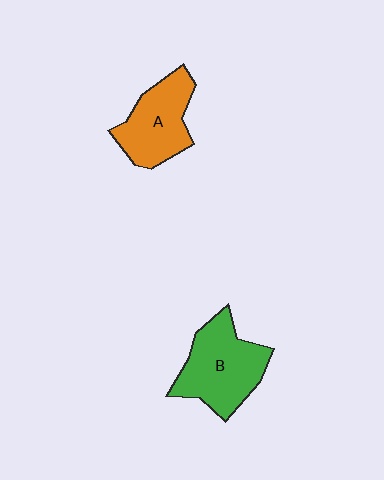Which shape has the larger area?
Shape B (green).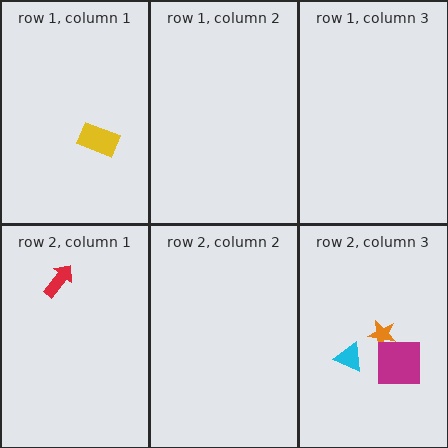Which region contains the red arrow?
The row 2, column 1 region.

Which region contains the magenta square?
The row 2, column 3 region.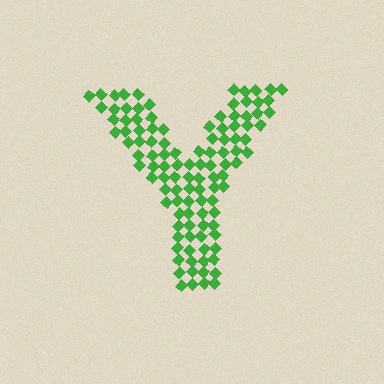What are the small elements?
The small elements are diamonds.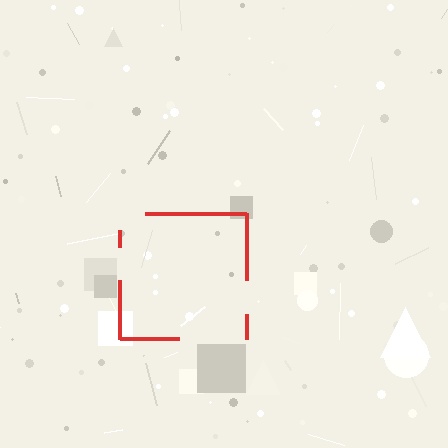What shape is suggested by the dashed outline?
The dashed outline suggests a square.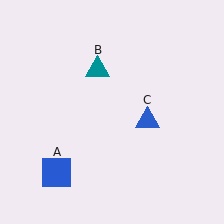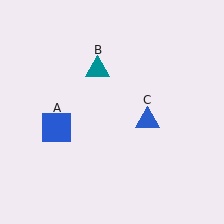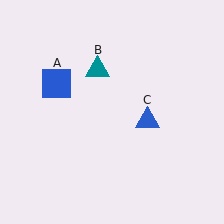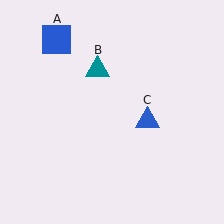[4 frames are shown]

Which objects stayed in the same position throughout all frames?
Teal triangle (object B) and blue triangle (object C) remained stationary.